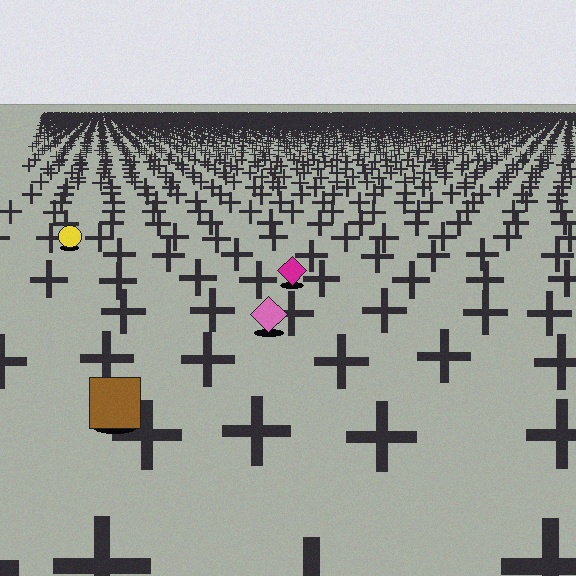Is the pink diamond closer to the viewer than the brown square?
No. The brown square is closer — you can tell from the texture gradient: the ground texture is coarser near it.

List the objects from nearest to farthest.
From nearest to farthest: the brown square, the pink diamond, the magenta diamond, the yellow circle.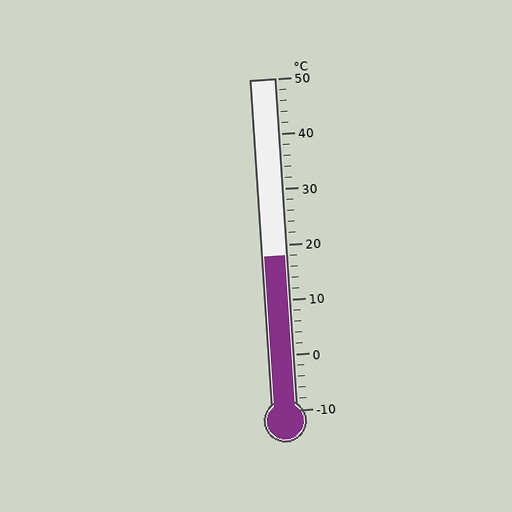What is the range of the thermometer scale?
The thermometer scale ranges from -10°C to 50°C.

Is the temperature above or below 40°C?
The temperature is below 40°C.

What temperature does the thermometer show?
The thermometer shows approximately 18°C.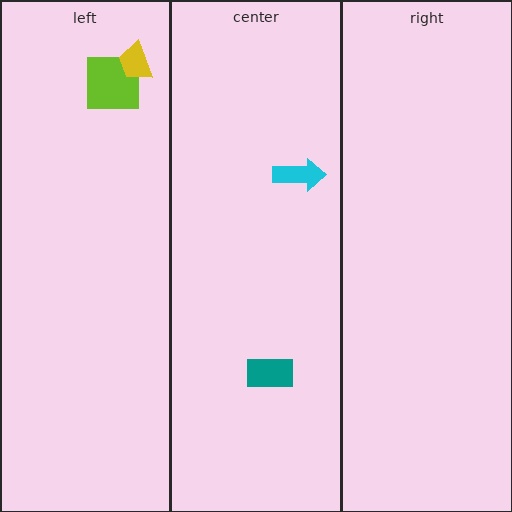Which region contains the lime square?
The left region.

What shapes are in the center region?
The cyan arrow, the teal rectangle.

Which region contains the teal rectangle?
The center region.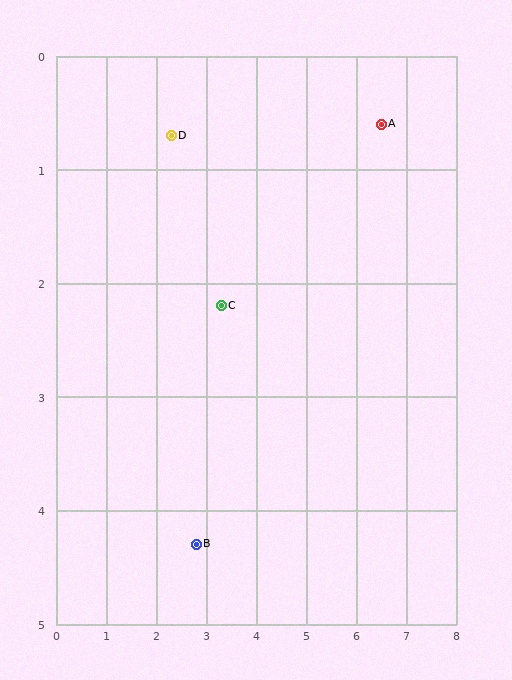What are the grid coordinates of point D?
Point D is at approximately (2.3, 0.7).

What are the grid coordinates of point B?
Point B is at approximately (2.8, 4.3).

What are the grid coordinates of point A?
Point A is at approximately (6.5, 0.6).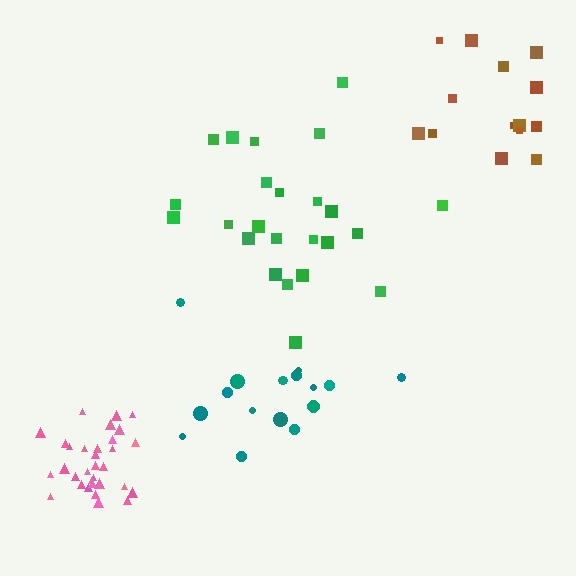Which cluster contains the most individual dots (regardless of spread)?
Pink (32).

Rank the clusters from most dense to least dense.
pink, teal, brown, green.